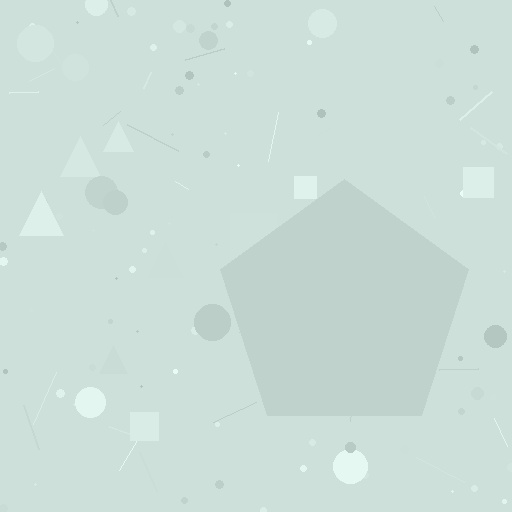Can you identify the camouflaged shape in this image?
The camouflaged shape is a pentagon.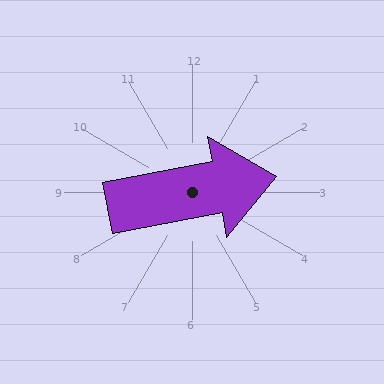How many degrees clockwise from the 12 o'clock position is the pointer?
Approximately 79 degrees.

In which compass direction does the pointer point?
East.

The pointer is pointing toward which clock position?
Roughly 3 o'clock.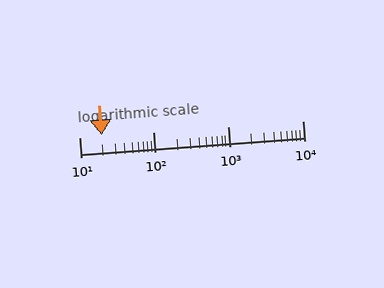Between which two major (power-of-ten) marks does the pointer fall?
The pointer is between 10 and 100.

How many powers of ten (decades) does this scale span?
The scale spans 3 decades, from 10 to 10000.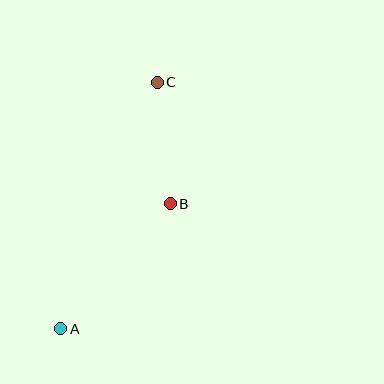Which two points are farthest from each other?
Points A and C are farthest from each other.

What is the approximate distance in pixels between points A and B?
The distance between A and B is approximately 166 pixels.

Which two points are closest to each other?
Points B and C are closest to each other.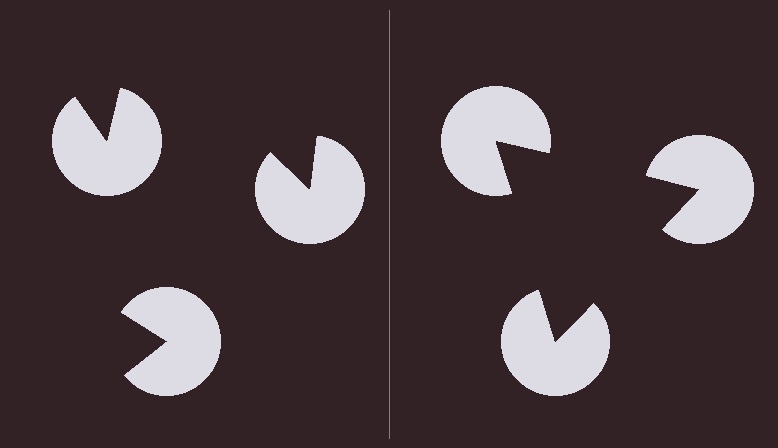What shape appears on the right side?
An illusory triangle.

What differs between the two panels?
The pac-man discs are positioned identically on both sides; only the wedge orientations differ. On the right they align to a triangle; on the left they are misaligned.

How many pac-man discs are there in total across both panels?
6 — 3 on each side.